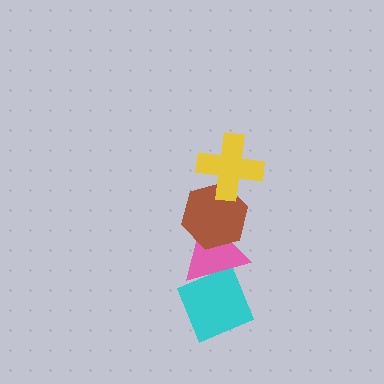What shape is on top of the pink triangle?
The brown hexagon is on top of the pink triangle.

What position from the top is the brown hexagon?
The brown hexagon is 2nd from the top.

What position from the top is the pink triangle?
The pink triangle is 3rd from the top.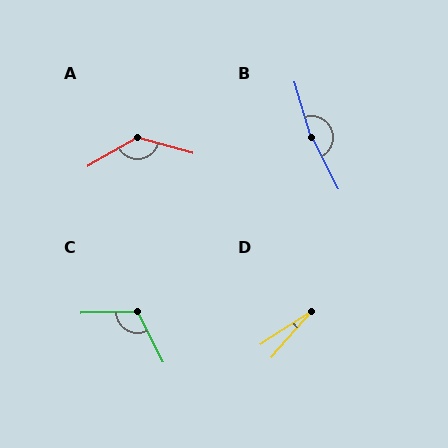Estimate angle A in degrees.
Approximately 134 degrees.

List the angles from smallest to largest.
D (17°), C (115°), A (134°), B (169°).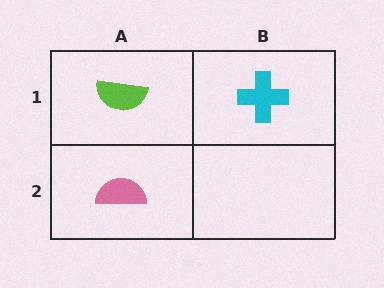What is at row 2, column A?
A pink semicircle.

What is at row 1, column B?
A cyan cross.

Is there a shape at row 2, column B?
No, that cell is empty.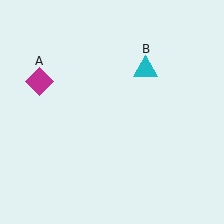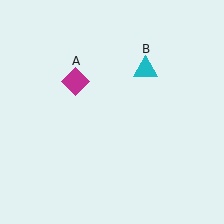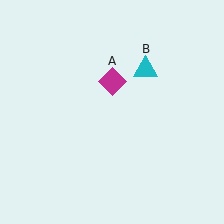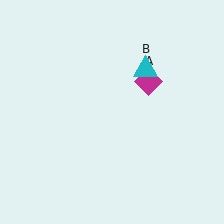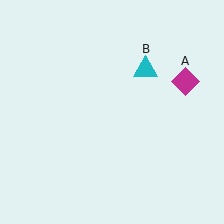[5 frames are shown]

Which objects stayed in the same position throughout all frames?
Cyan triangle (object B) remained stationary.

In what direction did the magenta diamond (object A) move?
The magenta diamond (object A) moved right.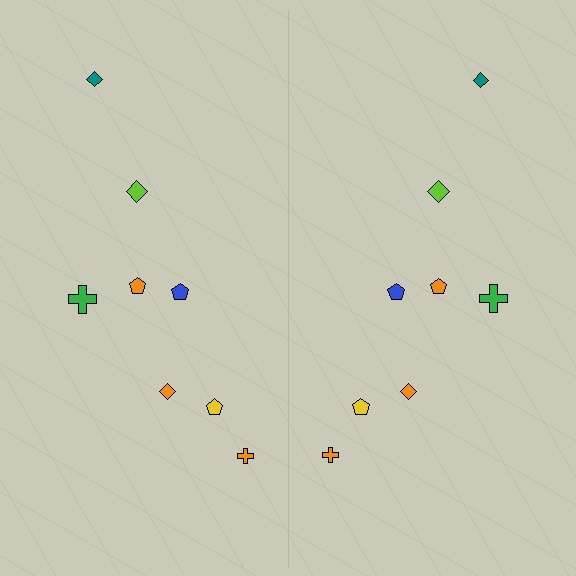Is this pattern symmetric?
Yes, this pattern has bilateral (reflection) symmetry.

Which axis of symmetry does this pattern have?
The pattern has a vertical axis of symmetry running through the center of the image.